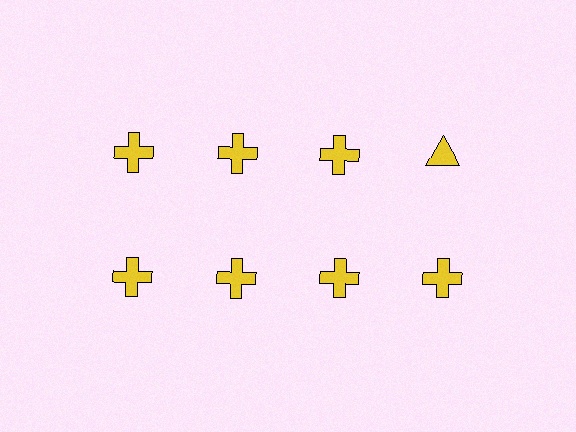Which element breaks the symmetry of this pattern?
The yellow triangle in the top row, second from right column breaks the symmetry. All other shapes are yellow crosses.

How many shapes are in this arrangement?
There are 8 shapes arranged in a grid pattern.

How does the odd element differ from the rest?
It has a different shape: triangle instead of cross.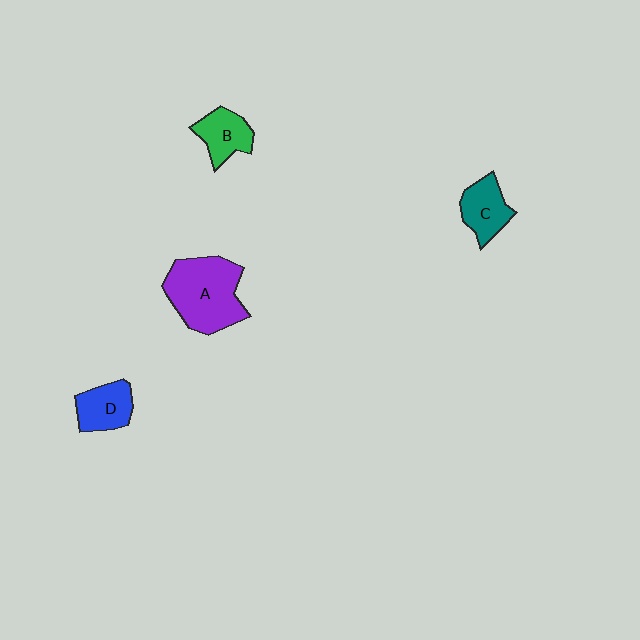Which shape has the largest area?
Shape A (purple).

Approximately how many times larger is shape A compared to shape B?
Approximately 2.1 times.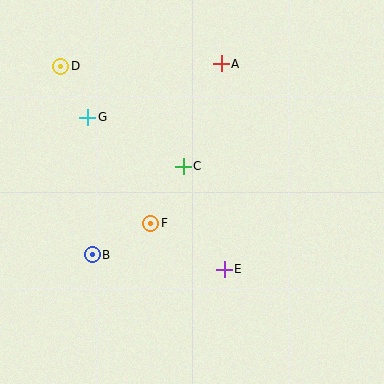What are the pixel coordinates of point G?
Point G is at (88, 117).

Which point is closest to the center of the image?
Point C at (183, 166) is closest to the center.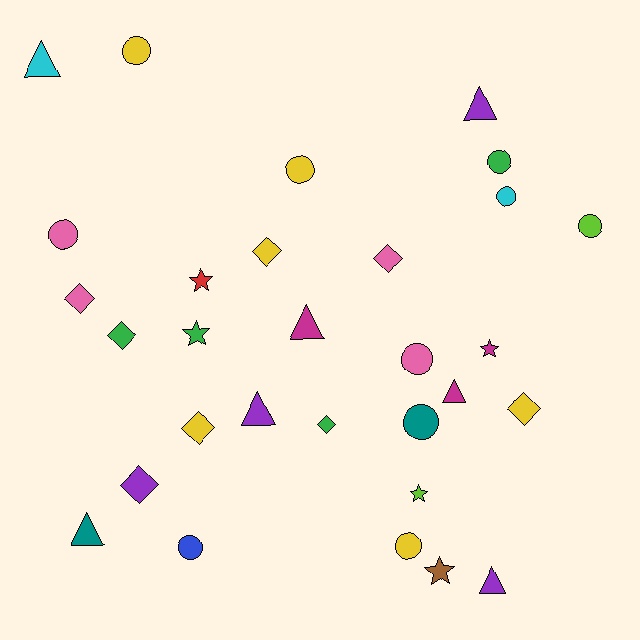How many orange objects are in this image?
There are no orange objects.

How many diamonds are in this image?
There are 8 diamonds.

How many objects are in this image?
There are 30 objects.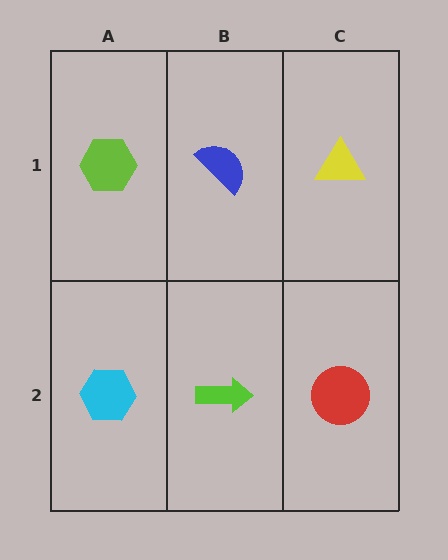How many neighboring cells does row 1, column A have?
2.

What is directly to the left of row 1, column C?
A blue semicircle.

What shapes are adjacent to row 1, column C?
A red circle (row 2, column C), a blue semicircle (row 1, column B).